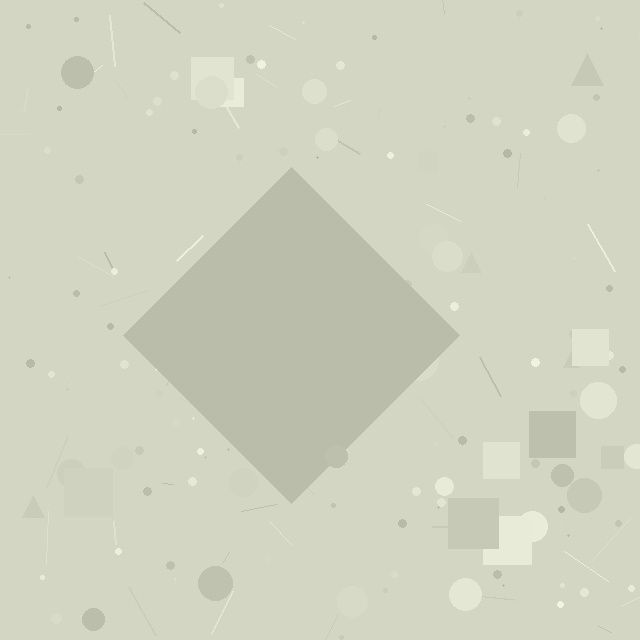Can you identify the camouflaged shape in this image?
The camouflaged shape is a diamond.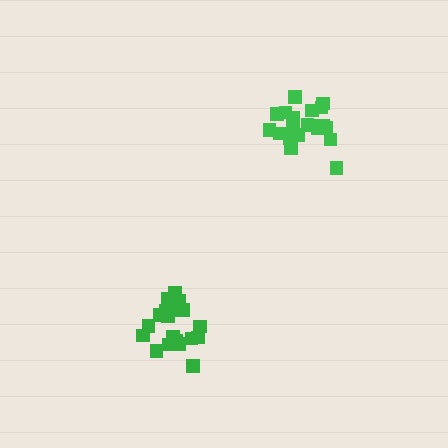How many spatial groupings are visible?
There are 2 spatial groupings.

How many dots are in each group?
Group 1: 19 dots, Group 2: 20 dots (39 total).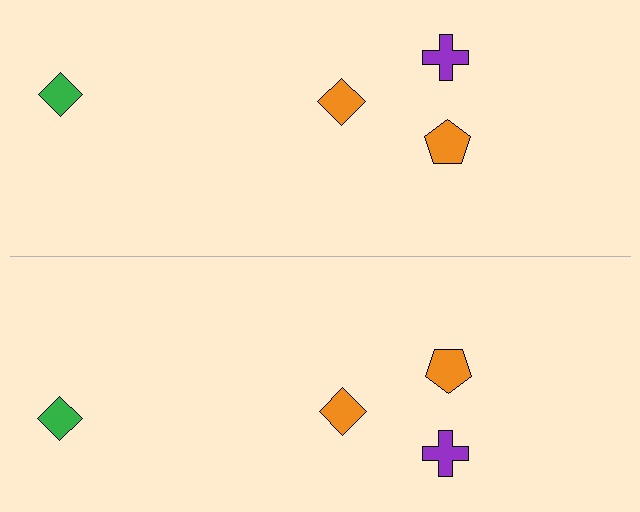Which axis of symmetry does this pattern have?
The pattern has a horizontal axis of symmetry running through the center of the image.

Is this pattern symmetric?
Yes, this pattern has bilateral (reflection) symmetry.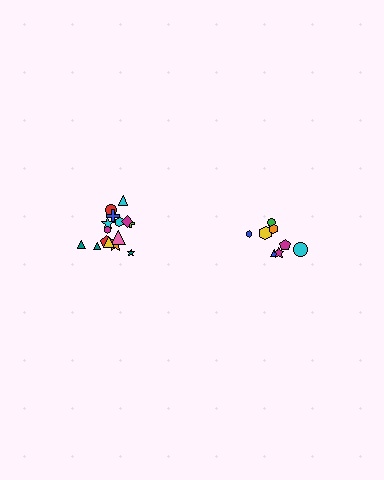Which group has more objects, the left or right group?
The left group.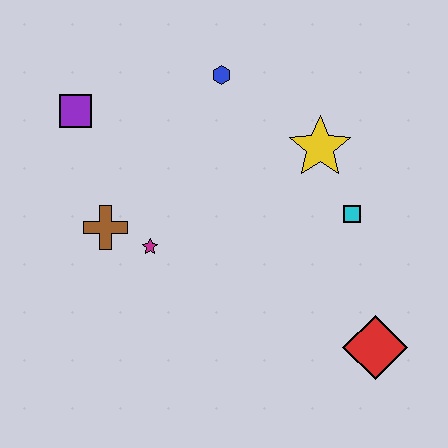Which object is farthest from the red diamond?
The purple square is farthest from the red diamond.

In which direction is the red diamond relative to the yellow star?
The red diamond is below the yellow star.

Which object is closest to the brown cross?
The magenta star is closest to the brown cross.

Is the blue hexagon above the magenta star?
Yes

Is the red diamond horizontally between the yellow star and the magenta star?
No